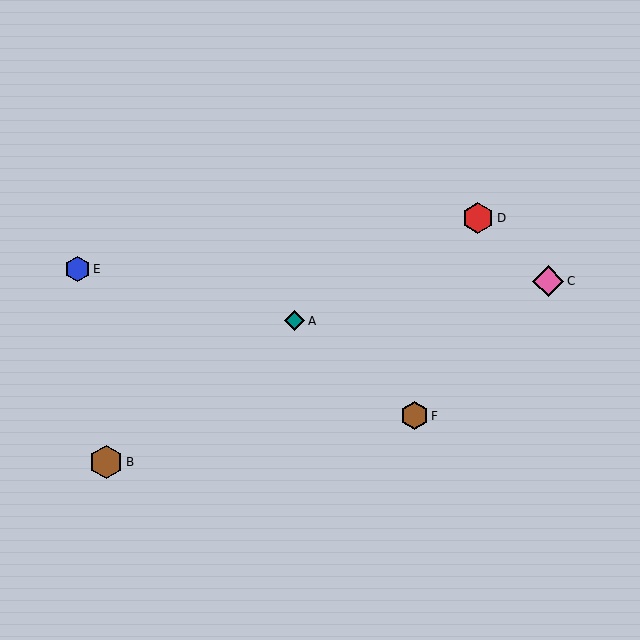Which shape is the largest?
The brown hexagon (labeled B) is the largest.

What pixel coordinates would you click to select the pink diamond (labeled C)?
Click at (548, 281) to select the pink diamond C.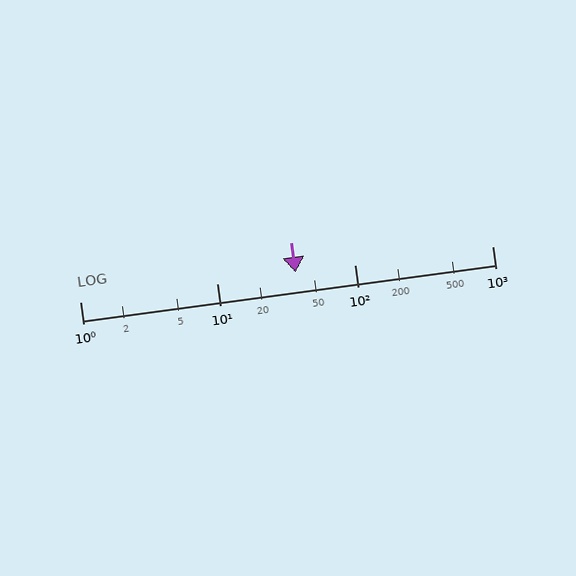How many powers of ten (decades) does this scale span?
The scale spans 3 decades, from 1 to 1000.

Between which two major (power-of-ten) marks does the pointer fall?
The pointer is between 10 and 100.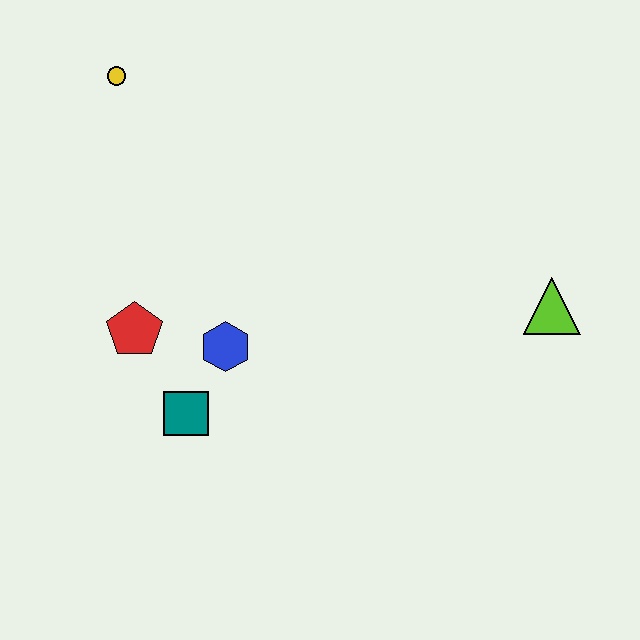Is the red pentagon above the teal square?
Yes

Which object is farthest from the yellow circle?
The lime triangle is farthest from the yellow circle.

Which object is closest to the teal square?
The blue hexagon is closest to the teal square.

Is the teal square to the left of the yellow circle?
No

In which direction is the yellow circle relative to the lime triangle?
The yellow circle is to the left of the lime triangle.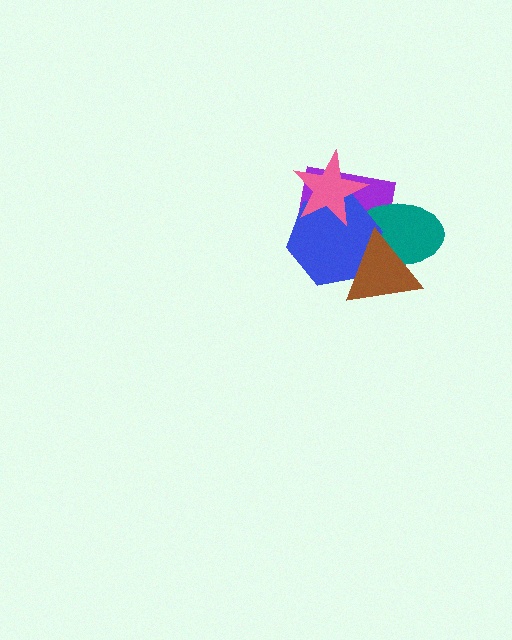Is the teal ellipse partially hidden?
Yes, it is partially covered by another shape.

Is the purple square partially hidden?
Yes, it is partially covered by another shape.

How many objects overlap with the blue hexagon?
4 objects overlap with the blue hexagon.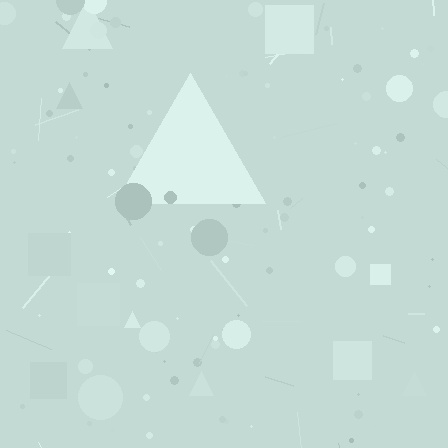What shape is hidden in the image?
A triangle is hidden in the image.